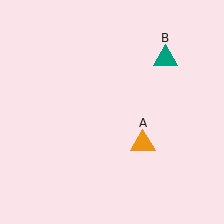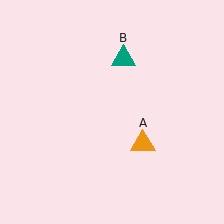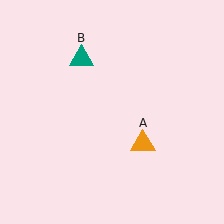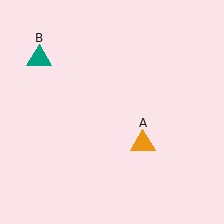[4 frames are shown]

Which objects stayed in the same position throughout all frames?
Orange triangle (object A) remained stationary.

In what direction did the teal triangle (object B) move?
The teal triangle (object B) moved left.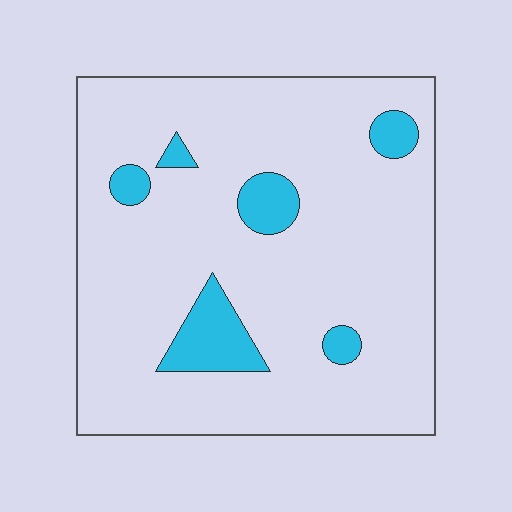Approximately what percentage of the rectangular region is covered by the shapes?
Approximately 10%.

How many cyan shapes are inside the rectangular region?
6.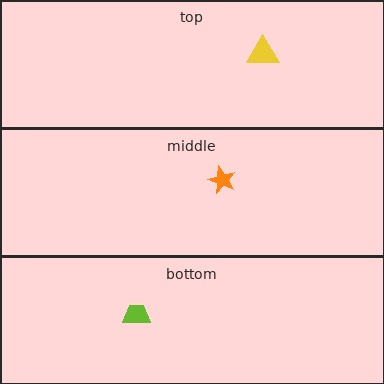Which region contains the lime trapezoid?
The bottom region.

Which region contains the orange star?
The middle region.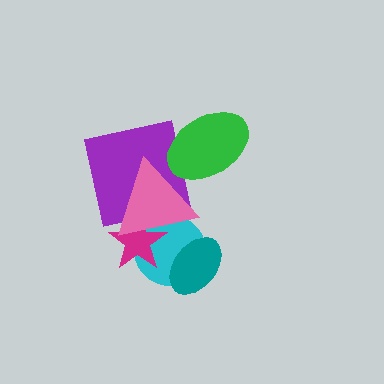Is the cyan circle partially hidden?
Yes, it is partially covered by another shape.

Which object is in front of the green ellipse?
The pink triangle is in front of the green ellipse.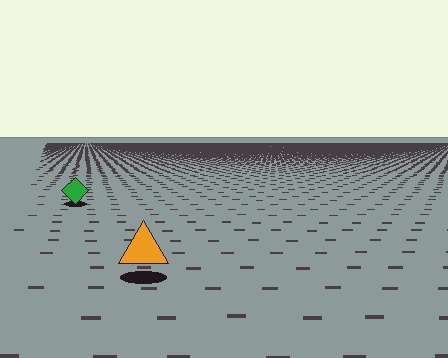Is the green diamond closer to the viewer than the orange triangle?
No. The orange triangle is closer — you can tell from the texture gradient: the ground texture is coarser near it.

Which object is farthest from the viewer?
The green diamond is farthest from the viewer. It appears smaller and the ground texture around it is denser.